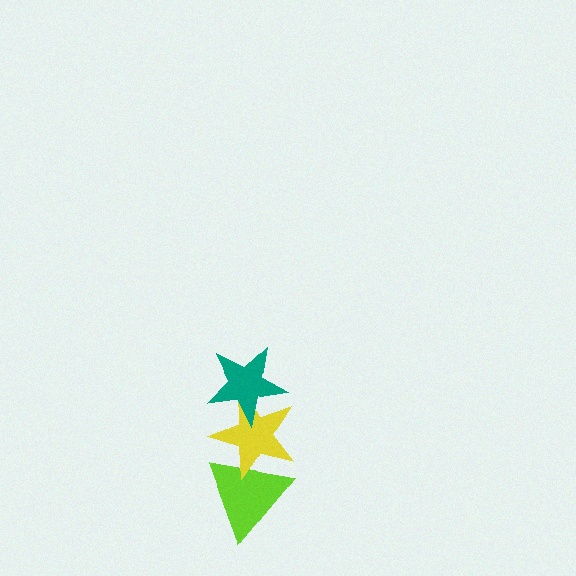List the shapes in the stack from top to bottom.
From top to bottom: the teal star, the yellow star, the lime triangle.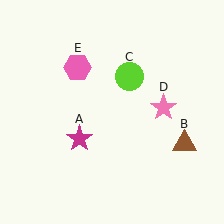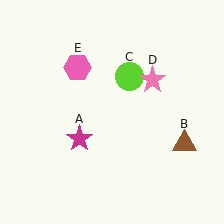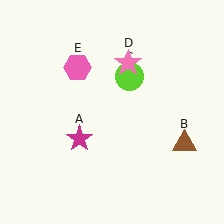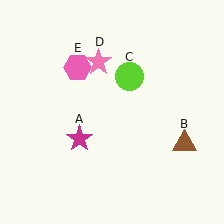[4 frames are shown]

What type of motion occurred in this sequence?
The pink star (object D) rotated counterclockwise around the center of the scene.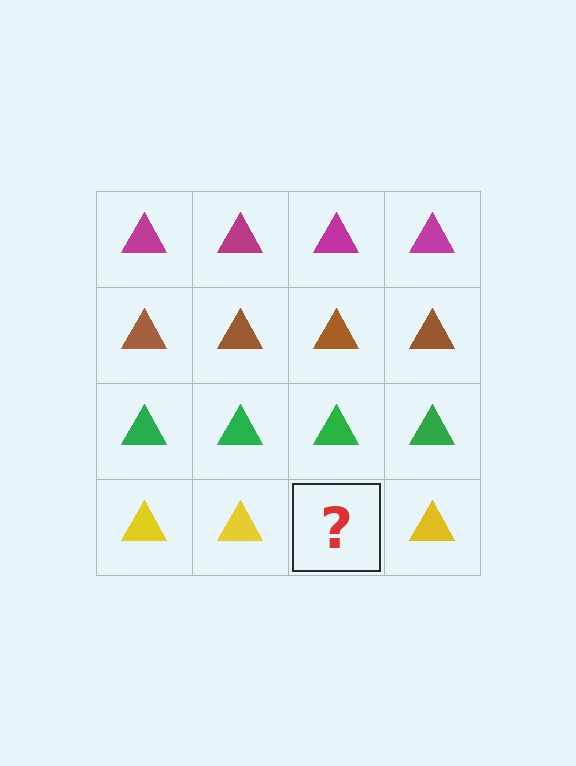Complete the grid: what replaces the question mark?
The question mark should be replaced with a yellow triangle.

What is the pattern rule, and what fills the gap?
The rule is that each row has a consistent color. The gap should be filled with a yellow triangle.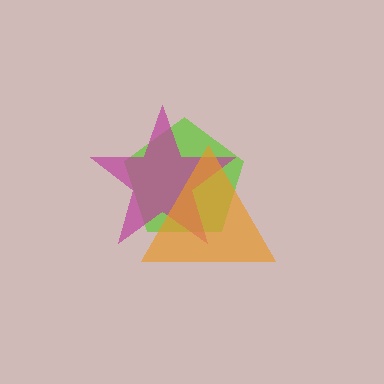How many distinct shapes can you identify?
There are 3 distinct shapes: a lime pentagon, a magenta star, an orange triangle.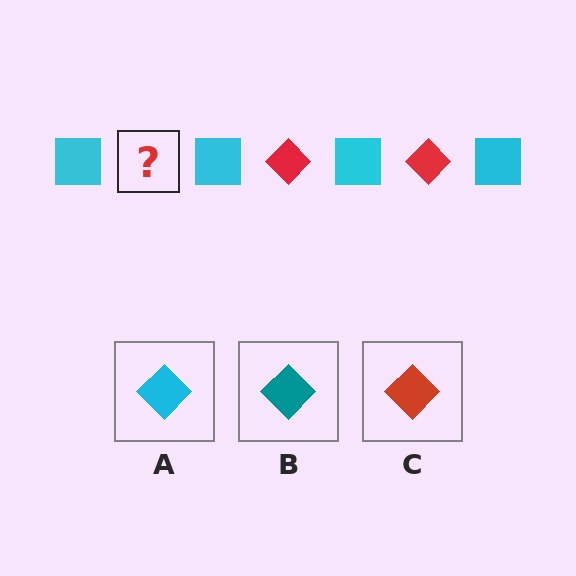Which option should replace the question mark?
Option C.